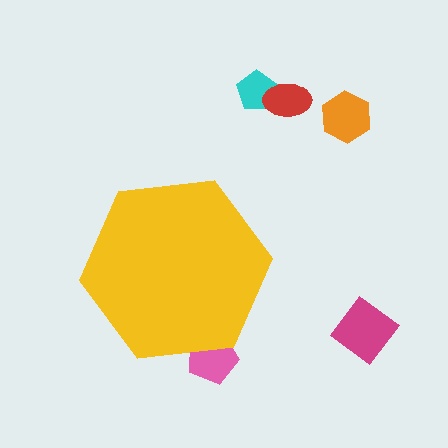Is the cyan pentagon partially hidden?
No, the cyan pentagon is fully visible.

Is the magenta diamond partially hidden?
No, the magenta diamond is fully visible.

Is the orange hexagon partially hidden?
No, the orange hexagon is fully visible.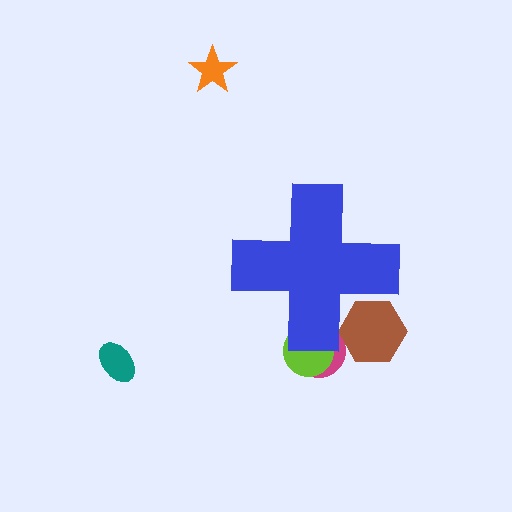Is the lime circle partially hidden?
Yes, the lime circle is partially hidden behind the blue cross.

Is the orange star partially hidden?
No, the orange star is fully visible.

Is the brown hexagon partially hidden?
Yes, the brown hexagon is partially hidden behind the blue cross.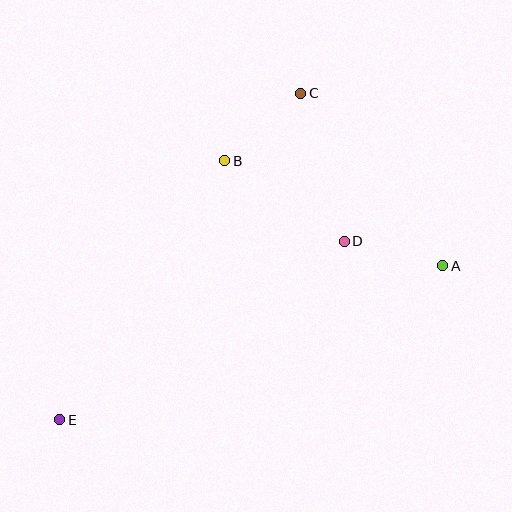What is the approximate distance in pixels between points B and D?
The distance between B and D is approximately 144 pixels.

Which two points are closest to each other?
Points B and C are closest to each other.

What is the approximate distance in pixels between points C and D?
The distance between C and D is approximately 154 pixels.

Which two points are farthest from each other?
Points A and E are farthest from each other.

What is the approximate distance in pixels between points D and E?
The distance between D and E is approximately 336 pixels.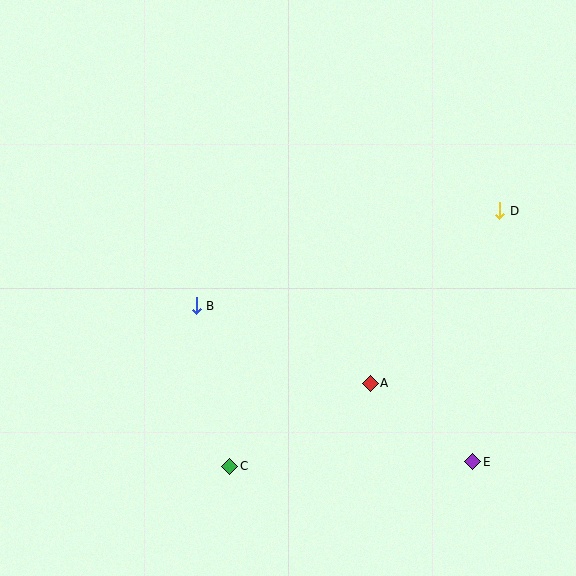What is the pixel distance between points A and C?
The distance between A and C is 163 pixels.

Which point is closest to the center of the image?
Point B at (196, 306) is closest to the center.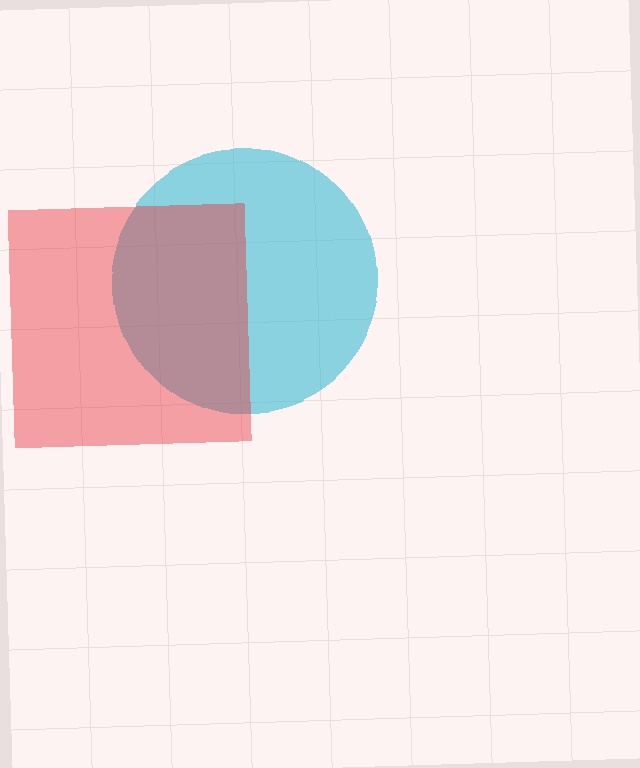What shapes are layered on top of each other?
The layered shapes are: a cyan circle, a red square.